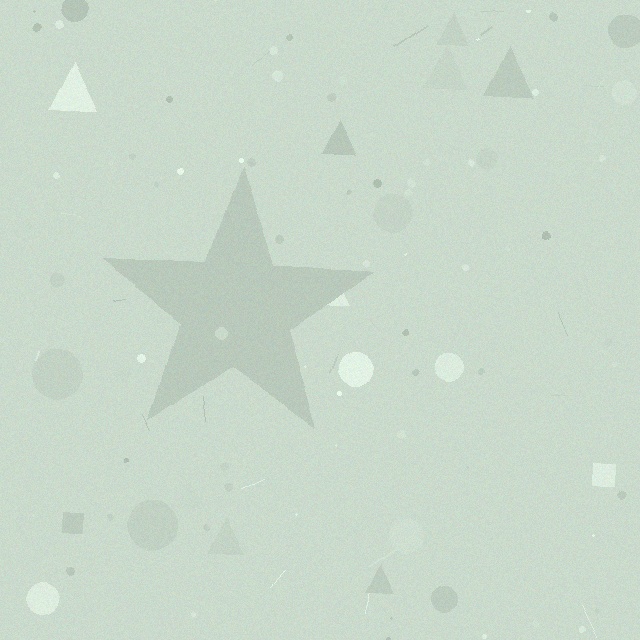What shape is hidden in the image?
A star is hidden in the image.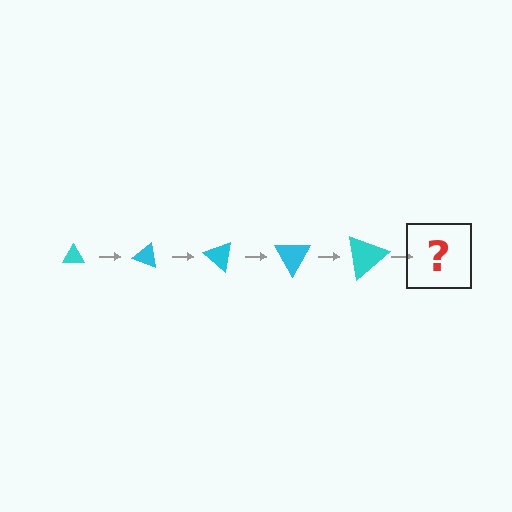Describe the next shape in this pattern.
It should be a triangle, larger than the previous one and rotated 100 degrees from the start.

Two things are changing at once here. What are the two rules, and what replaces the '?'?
The two rules are that the triangle grows larger each step and it rotates 20 degrees each step. The '?' should be a triangle, larger than the previous one and rotated 100 degrees from the start.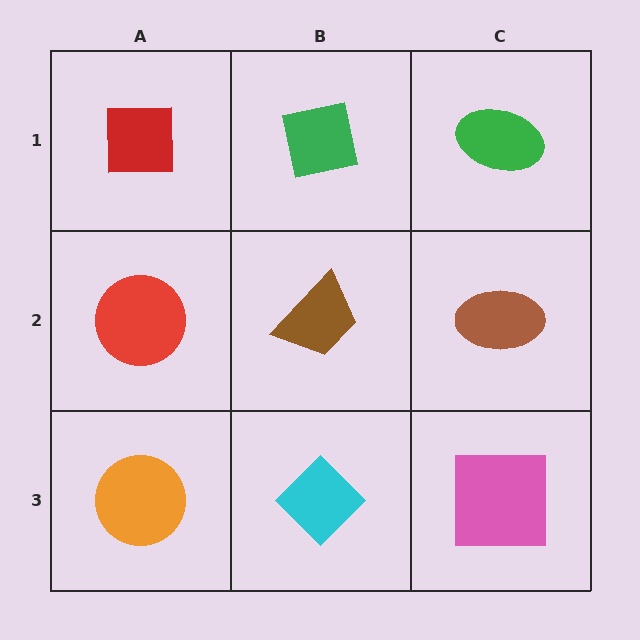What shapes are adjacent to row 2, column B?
A green square (row 1, column B), a cyan diamond (row 3, column B), a red circle (row 2, column A), a brown ellipse (row 2, column C).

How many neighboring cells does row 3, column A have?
2.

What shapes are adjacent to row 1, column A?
A red circle (row 2, column A), a green square (row 1, column B).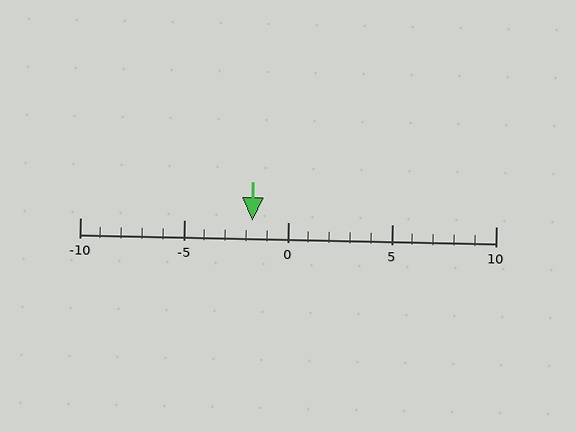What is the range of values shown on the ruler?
The ruler shows values from -10 to 10.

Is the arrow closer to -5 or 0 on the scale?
The arrow is closer to 0.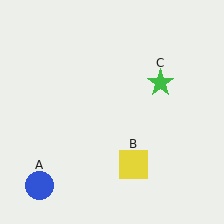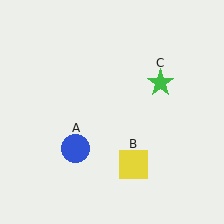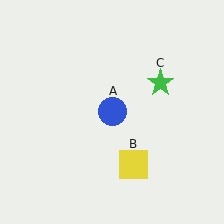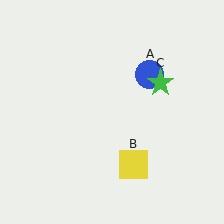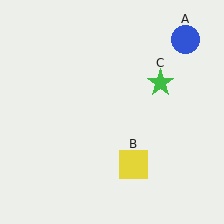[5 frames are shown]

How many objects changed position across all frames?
1 object changed position: blue circle (object A).